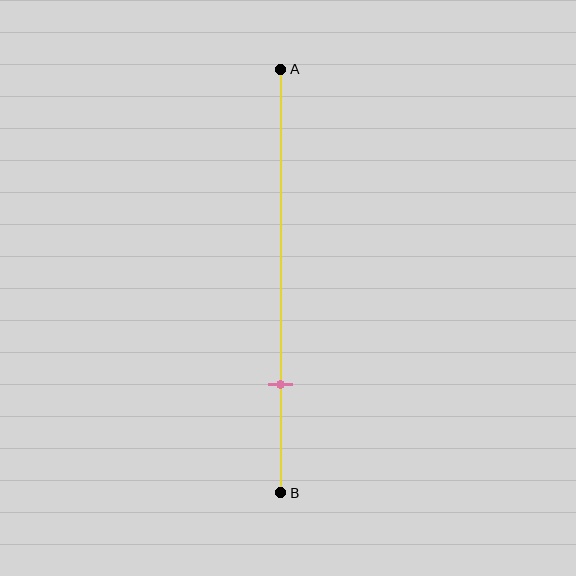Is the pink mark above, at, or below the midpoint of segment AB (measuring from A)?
The pink mark is below the midpoint of segment AB.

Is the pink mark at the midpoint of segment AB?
No, the mark is at about 75% from A, not at the 50% midpoint.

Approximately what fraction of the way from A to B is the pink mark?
The pink mark is approximately 75% of the way from A to B.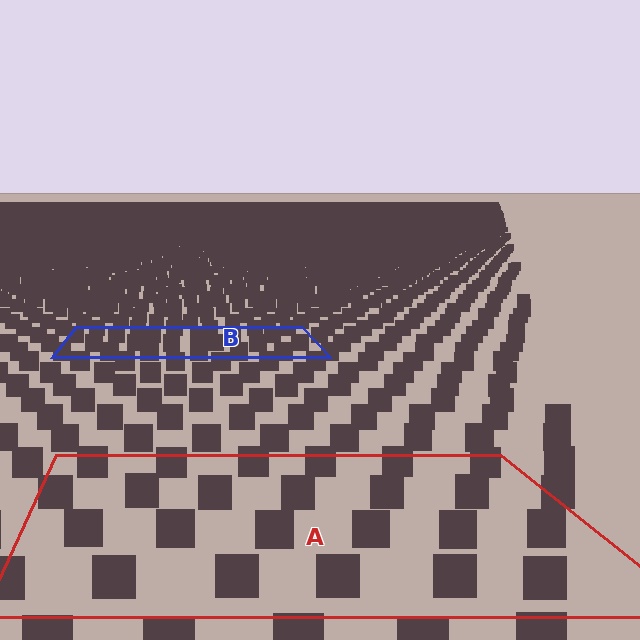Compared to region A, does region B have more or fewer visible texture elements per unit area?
Region B has more texture elements per unit area — they are packed more densely because it is farther away.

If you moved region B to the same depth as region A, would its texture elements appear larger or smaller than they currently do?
They would appear larger. At a closer depth, the same texture elements are projected at a bigger on-screen size.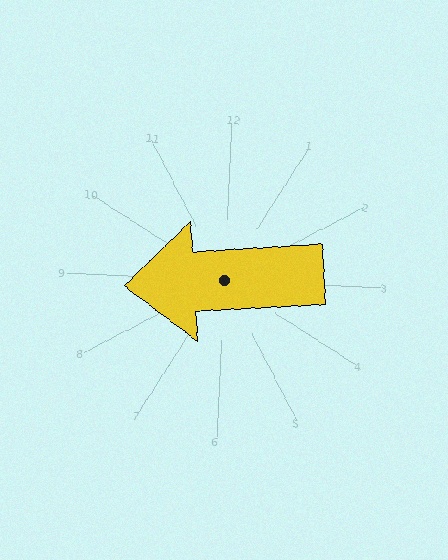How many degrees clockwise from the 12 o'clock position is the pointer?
Approximately 264 degrees.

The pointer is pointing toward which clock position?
Roughly 9 o'clock.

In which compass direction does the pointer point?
West.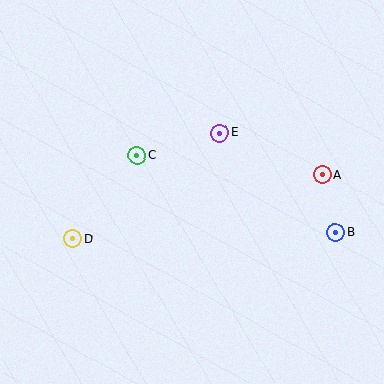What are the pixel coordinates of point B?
Point B is at (335, 232).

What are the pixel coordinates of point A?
Point A is at (322, 175).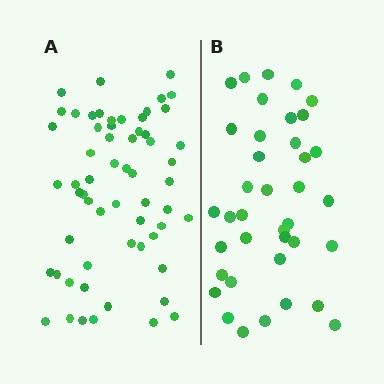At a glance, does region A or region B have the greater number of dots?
Region A (the left region) has more dots.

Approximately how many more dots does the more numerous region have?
Region A has approximately 20 more dots than region B.